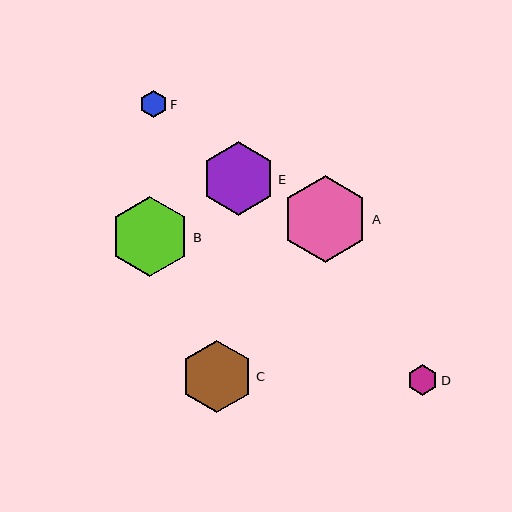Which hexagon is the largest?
Hexagon A is the largest with a size of approximately 87 pixels.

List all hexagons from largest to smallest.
From largest to smallest: A, B, E, C, D, F.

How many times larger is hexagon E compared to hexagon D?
Hexagon E is approximately 2.4 times the size of hexagon D.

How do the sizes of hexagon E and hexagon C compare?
Hexagon E and hexagon C are approximately the same size.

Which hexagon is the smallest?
Hexagon F is the smallest with a size of approximately 28 pixels.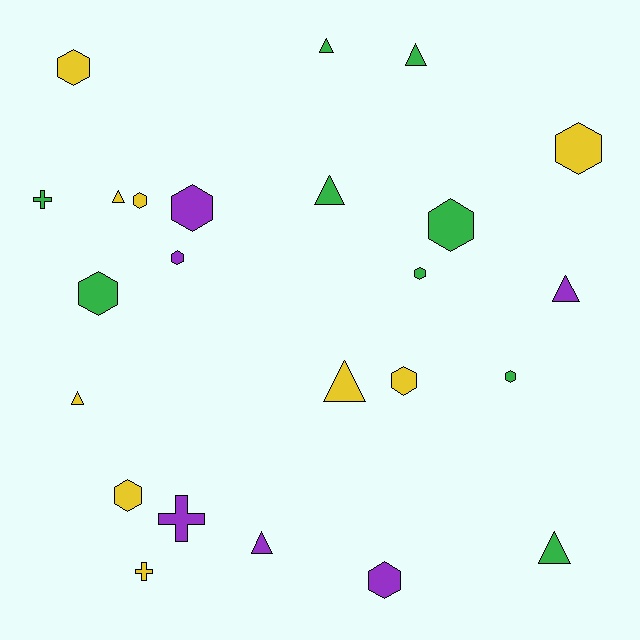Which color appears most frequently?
Green, with 9 objects.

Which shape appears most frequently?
Hexagon, with 12 objects.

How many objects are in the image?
There are 24 objects.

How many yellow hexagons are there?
There are 5 yellow hexagons.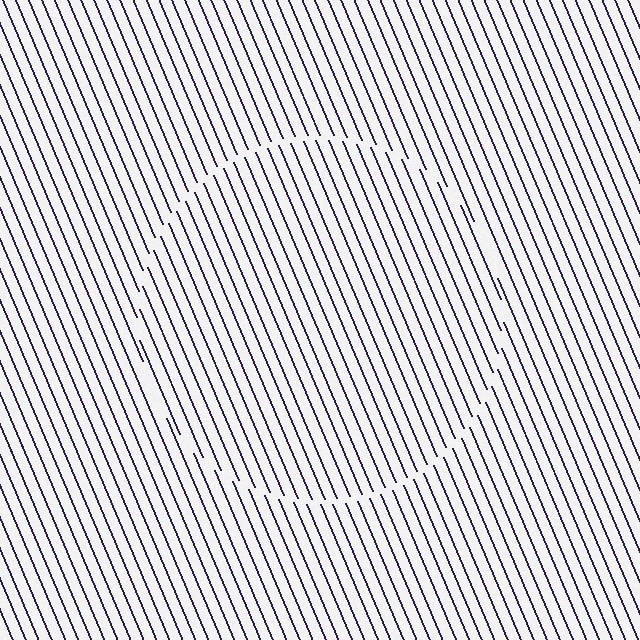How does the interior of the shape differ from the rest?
The interior of the shape contains the same grating, shifted by half a period — the contour is defined by the phase discontinuity where line-ends from the inner and outer gratings abut.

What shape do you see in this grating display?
An illusory circle. The interior of the shape contains the same grating, shifted by half a period — the contour is defined by the phase discontinuity where line-ends from the inner and outer gratings abut.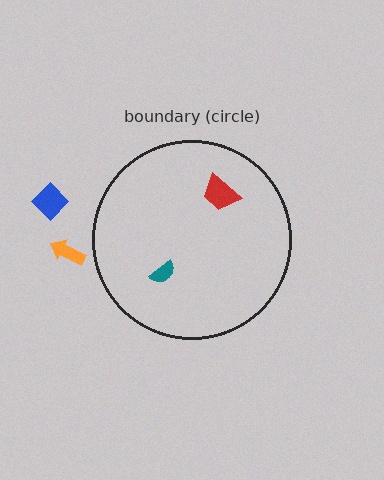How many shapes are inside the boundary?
2 inside, 2 outside.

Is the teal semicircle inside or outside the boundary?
Inside.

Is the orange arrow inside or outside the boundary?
Outside.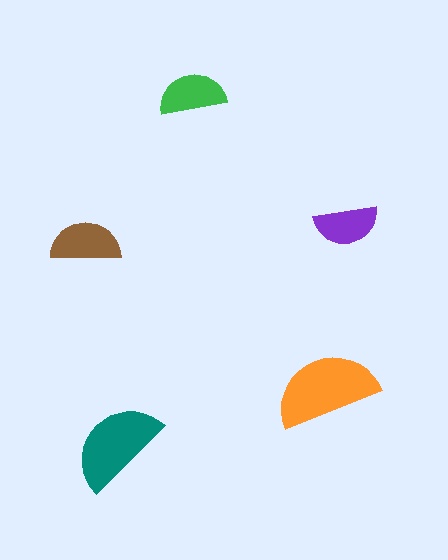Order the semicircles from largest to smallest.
the orange one, the teal one, the brown one, the green one, the purple one.